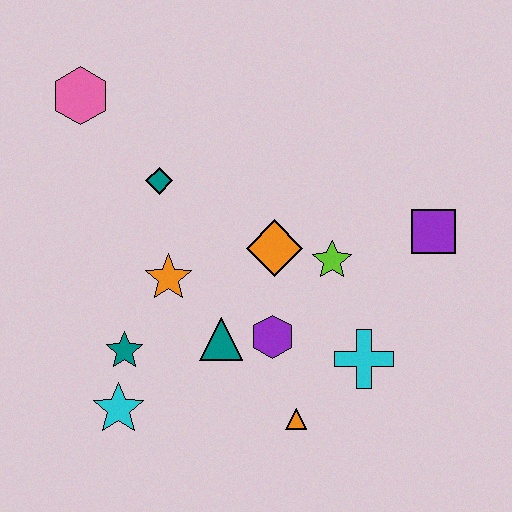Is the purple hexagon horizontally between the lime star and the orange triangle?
No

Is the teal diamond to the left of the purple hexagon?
Yes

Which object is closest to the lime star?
The orange diamond is closest to the lime star.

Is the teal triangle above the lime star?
No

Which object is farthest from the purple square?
The pink hexagon is farthest from the purple square.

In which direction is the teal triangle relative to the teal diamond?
The teal triangle is below the teal diamond.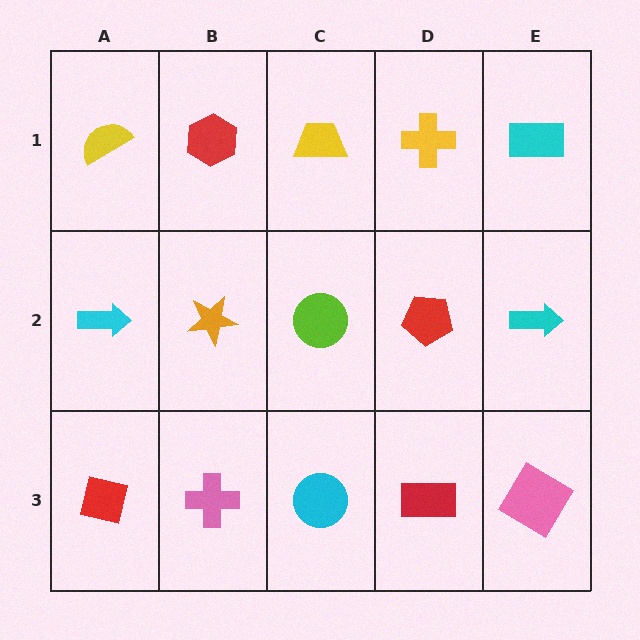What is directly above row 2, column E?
A cyan rectangle.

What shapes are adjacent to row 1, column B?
An orange star (row 2, column B), a yellow semicircle (row 1, column A), a yellow trapezoid (row 1, column C).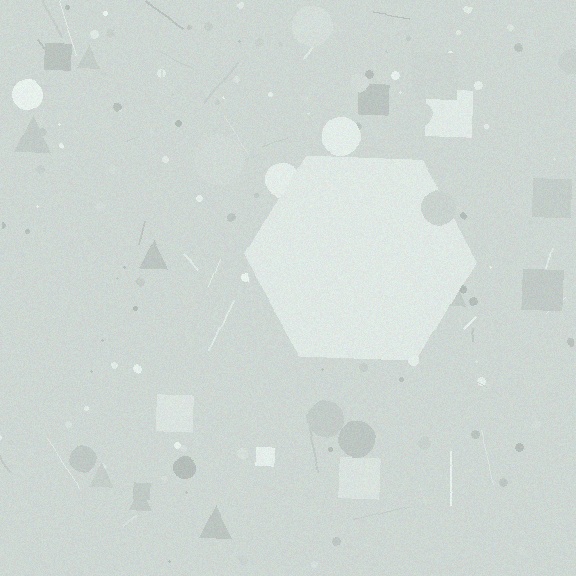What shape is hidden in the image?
A hexagon is hidden in the image.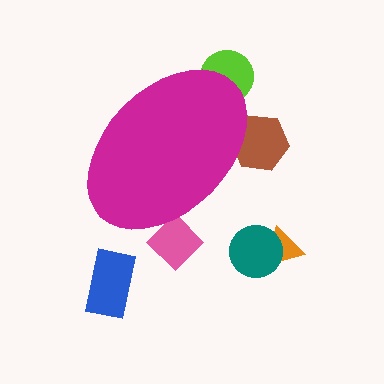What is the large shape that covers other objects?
A magenta ellipse.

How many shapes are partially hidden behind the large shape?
3 shapes are partially hidden.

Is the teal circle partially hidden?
No, the teal circle is fully visible.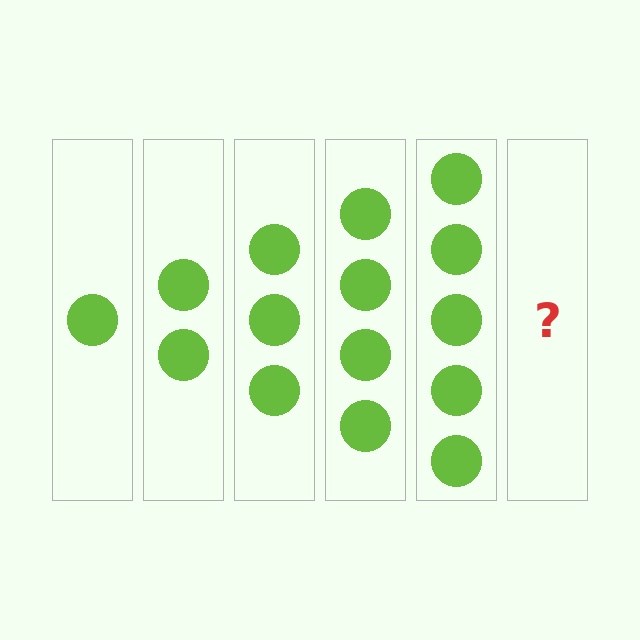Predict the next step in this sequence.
The next step is 6 circles.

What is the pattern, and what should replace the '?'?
The pattern is that each step adds one more circle. The '?' should be 6 circles.